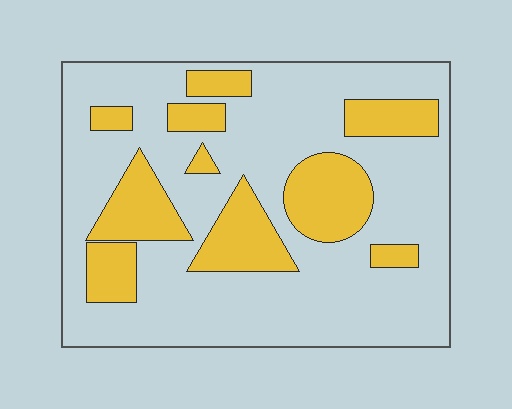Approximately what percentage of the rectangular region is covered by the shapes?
Approximately 25%.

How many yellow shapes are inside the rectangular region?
10.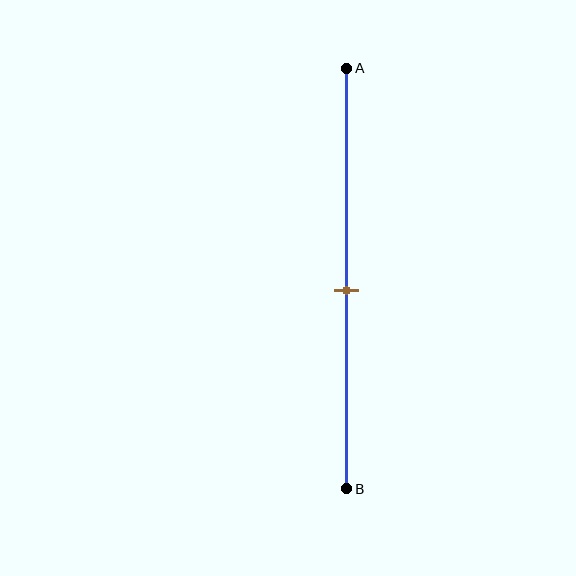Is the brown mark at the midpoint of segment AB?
Yes, the mark is approximately at the midpoint.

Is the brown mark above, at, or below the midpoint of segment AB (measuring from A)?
The brown mark is approximately at the midpoint of segment AB.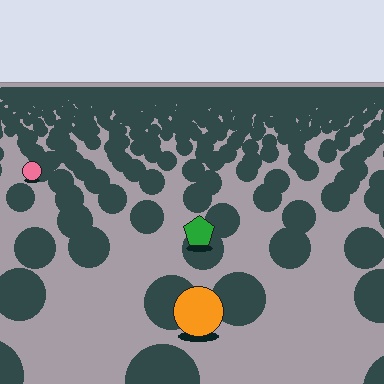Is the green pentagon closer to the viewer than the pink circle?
Yes. The green pentagon is closer — you can tell from the texture gradient: the ground texture is coarser near it.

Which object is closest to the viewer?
The orange circle is closest. The texture marks near it are larger and more spread out.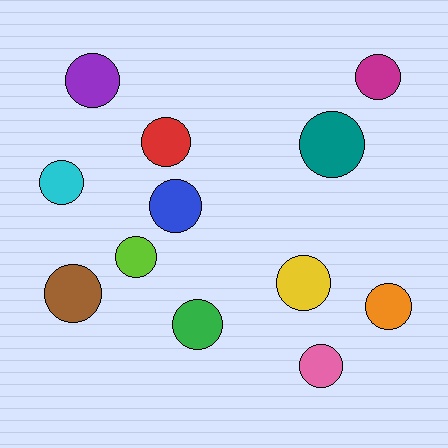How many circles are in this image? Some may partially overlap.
There are 12 circles.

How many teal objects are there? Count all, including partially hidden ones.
There is 1 teal object.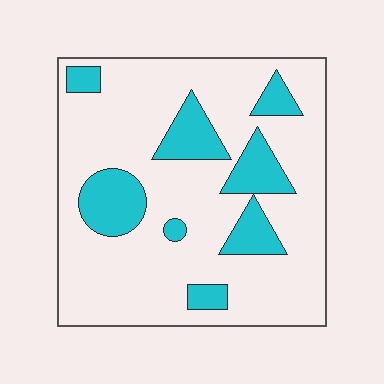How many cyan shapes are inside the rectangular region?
8.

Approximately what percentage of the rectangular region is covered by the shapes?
Approximately 20%.